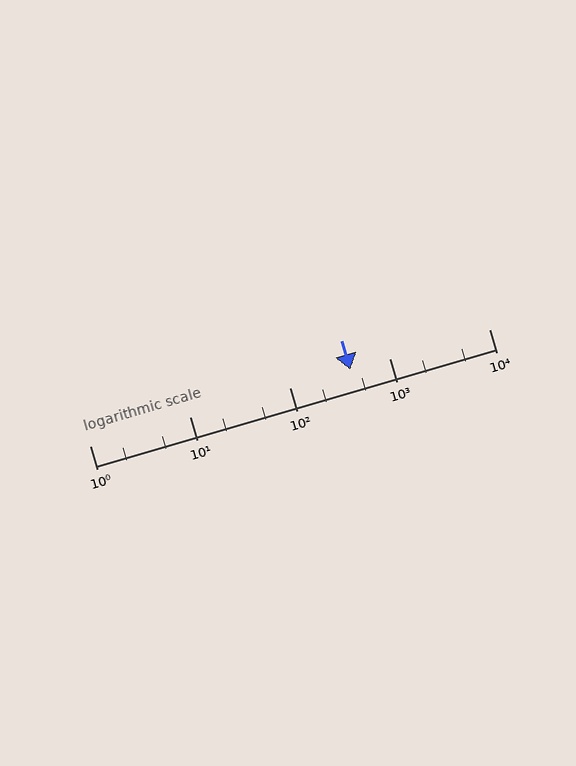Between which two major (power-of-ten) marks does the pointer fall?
The pointer is between 100 and 1000.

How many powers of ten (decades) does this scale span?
The scale spans 4 decades, from 1 to 10000.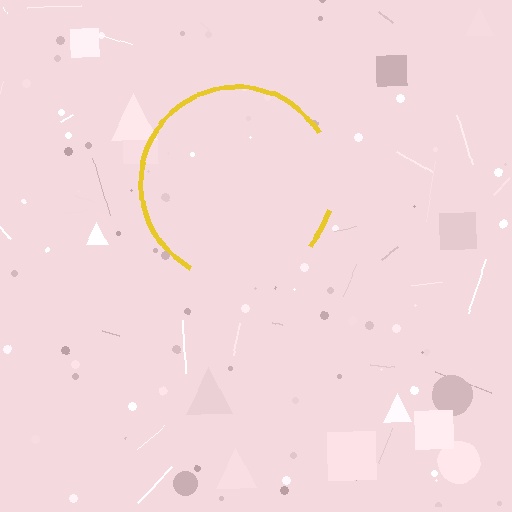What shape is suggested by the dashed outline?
The dashed outline suggests a circle.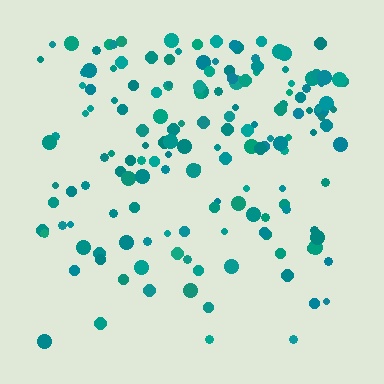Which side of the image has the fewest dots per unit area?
The bottom.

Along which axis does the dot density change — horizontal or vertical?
Vertical.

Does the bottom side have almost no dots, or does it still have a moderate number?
Still a moderate number, just noticeably fewer than the top.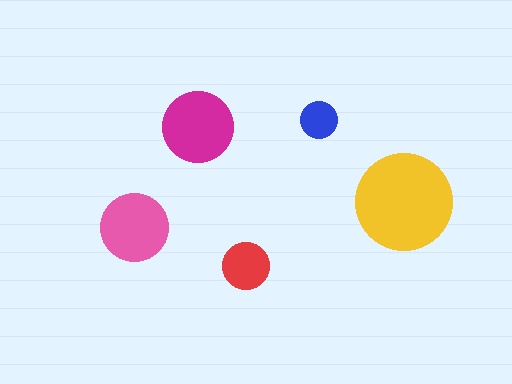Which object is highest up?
The blue circle is topmost.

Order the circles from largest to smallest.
the yellow one, the magenta one, the pink one, the red one, the blue one.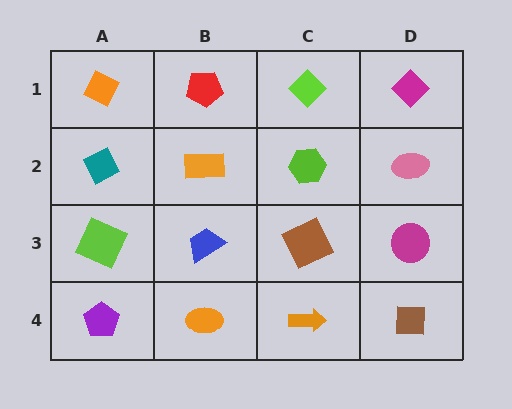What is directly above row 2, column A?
An orange diamond.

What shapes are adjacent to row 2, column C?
A lime diamond (row 1, column C), a brown square (row 3, column C), an orange rectangle (row 2, column B), a pink ellipse (row 2, column D).